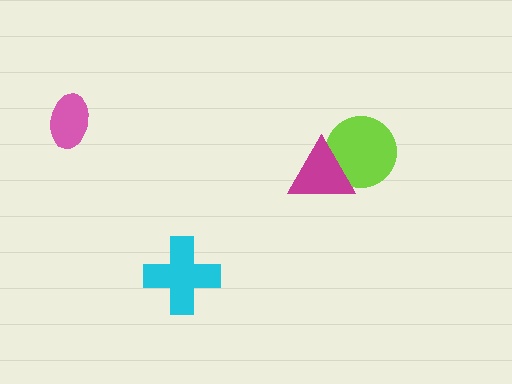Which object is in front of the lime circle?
The magenta triangle is in front of the lime circle.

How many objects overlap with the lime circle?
1 object overlaps with the lime circle.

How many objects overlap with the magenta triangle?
1 object overlaps with the magenta triangle.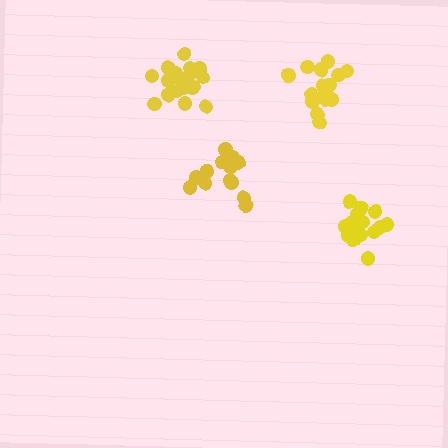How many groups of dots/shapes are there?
There are 4 groups.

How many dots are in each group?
Group 1: 19 dots, Group 2: 19 dots, Group 3: 16 dots, Group 4: 14 dots (68 total).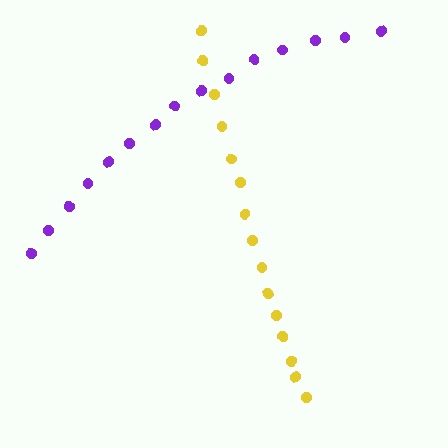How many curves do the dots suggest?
There are 2 distinct paths.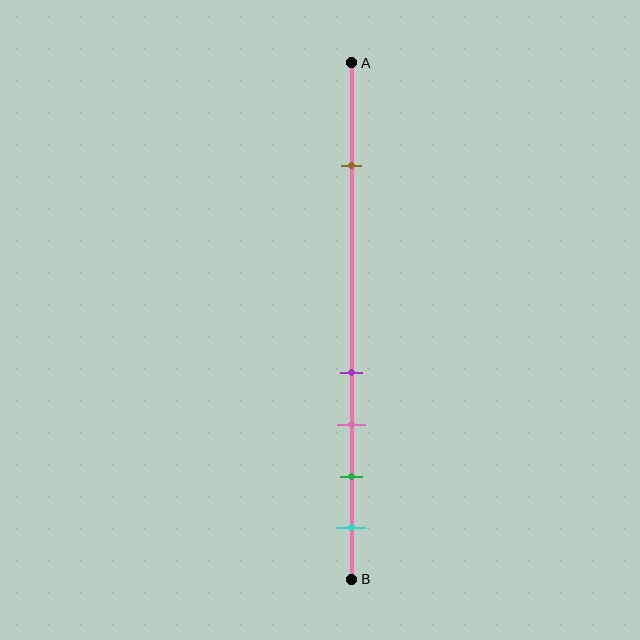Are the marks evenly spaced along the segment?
No, the marks are not evenly spaced.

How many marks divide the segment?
There are 5 marks dividing the segment.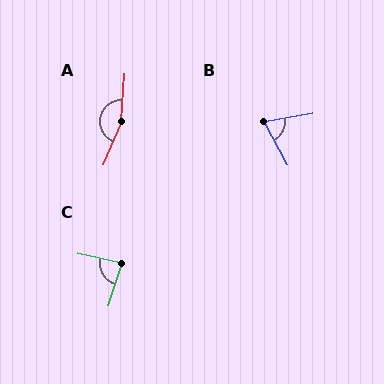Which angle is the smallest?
B, at approximately 71 degrees.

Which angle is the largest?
A, at approximately 161 degrees.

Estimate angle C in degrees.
Approximately 84 degrees.